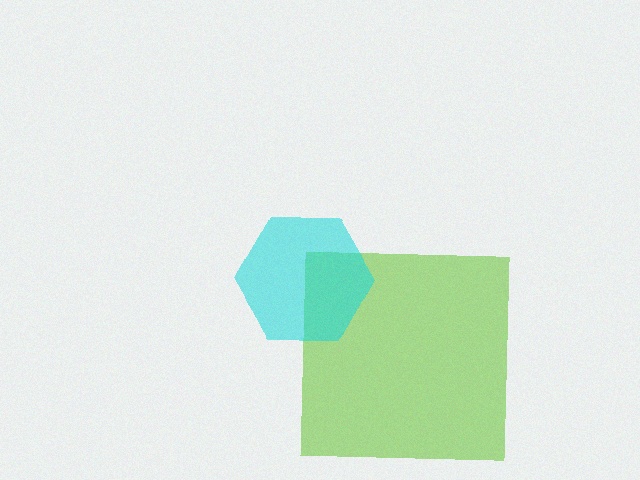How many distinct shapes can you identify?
There are 2 distinct shapes: a lime square, a cyan hexagon.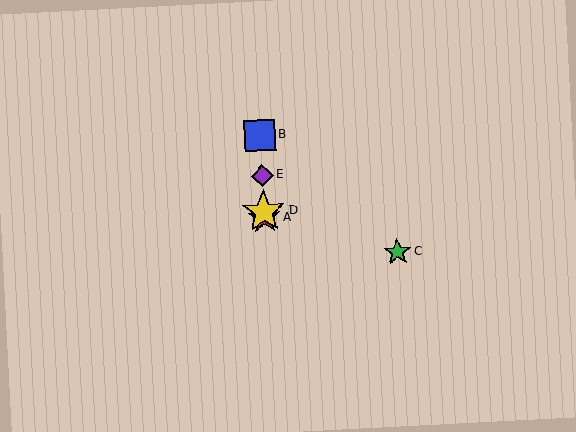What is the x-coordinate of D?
Object D is at x≈264.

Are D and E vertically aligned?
Yes, both are at x≈264.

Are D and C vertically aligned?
No, D is at x≈264 and C is at x≈397.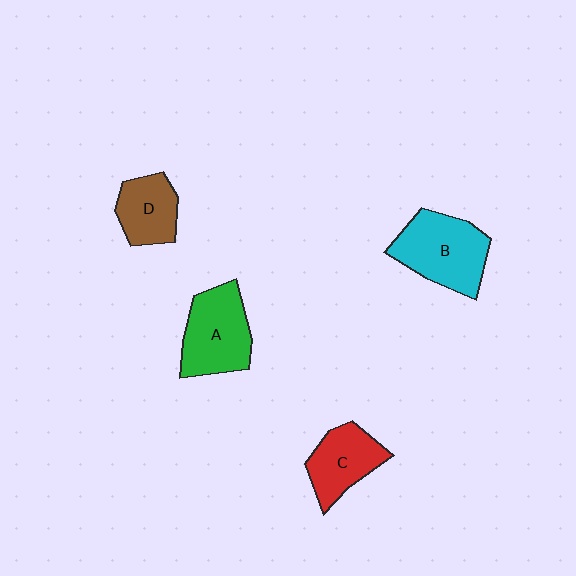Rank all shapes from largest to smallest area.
From largest to smallest: B (cyan), A (green), C (red), D (brown).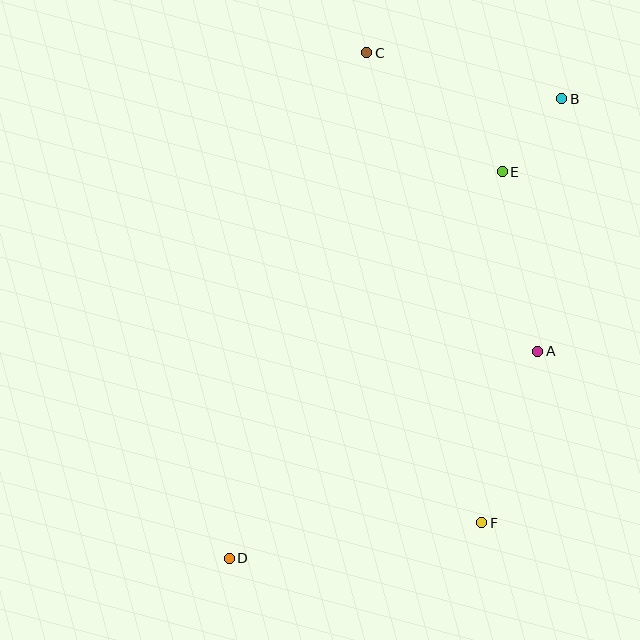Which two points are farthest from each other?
Points B and D are farthest from each other.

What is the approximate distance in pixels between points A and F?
The distance between A and F is approximately 180 pixels.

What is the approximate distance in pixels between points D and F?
The distance between D and F is approximately 255 pixels.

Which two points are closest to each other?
Points B and E are closest to each other.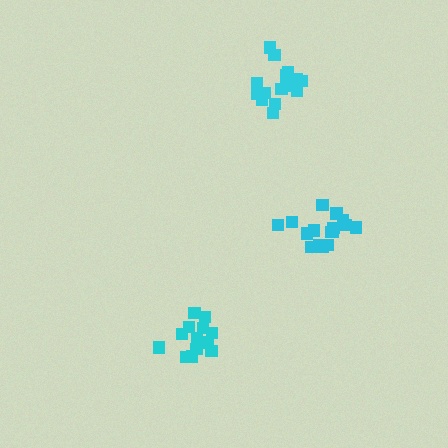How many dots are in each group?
Group 1: 13 dots, Group 2: 15 dots, Group 3: 17 dots (45 total).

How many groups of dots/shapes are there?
There are 3 groups.